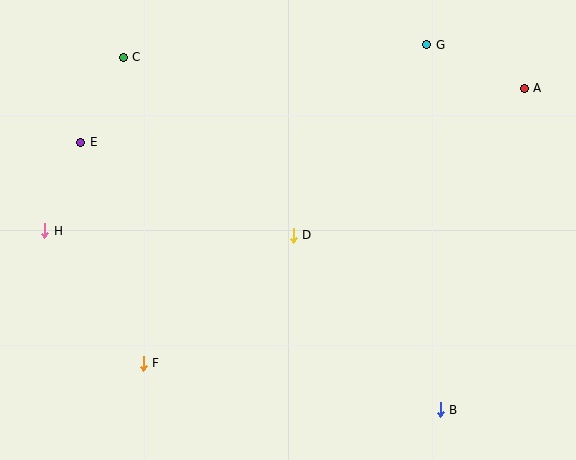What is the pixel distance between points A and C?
The distance between A and C is 402 pixels.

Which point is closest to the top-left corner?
Point C is closest to the top-left corner.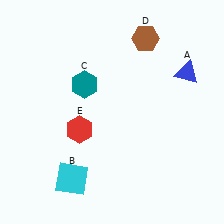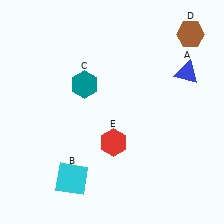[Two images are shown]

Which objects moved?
The objects that moved are: the brown hexagon (D), the red hexagon (E).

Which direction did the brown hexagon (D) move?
The brown hexagon (D) moved right.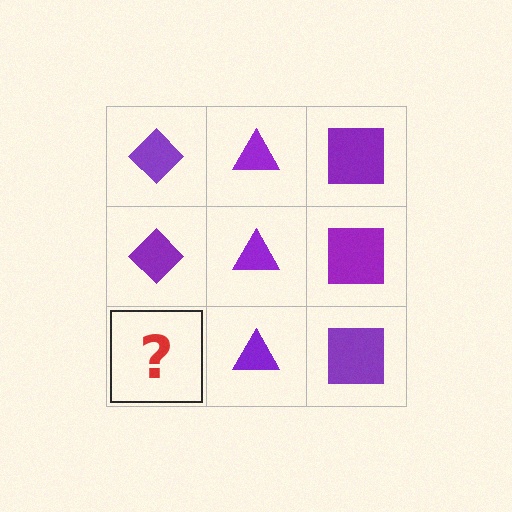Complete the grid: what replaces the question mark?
The question mark should be replaced with a purple diamond.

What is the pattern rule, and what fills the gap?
The rule is that each column has a consistent shape. The gap should be filled with a purple diamond.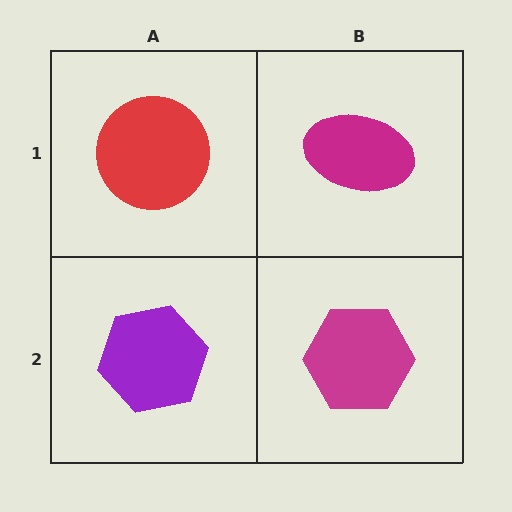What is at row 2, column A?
A purple hexagon.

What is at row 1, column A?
A red circle.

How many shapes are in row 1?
2 shapes.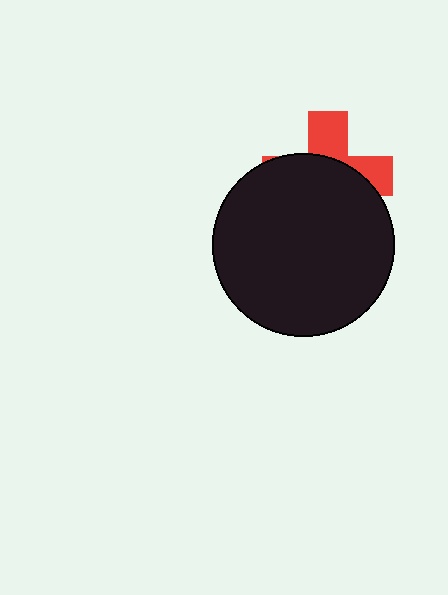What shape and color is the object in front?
The object in front is a black circle.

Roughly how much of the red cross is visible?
A small part of it is visible (roughly 35%).